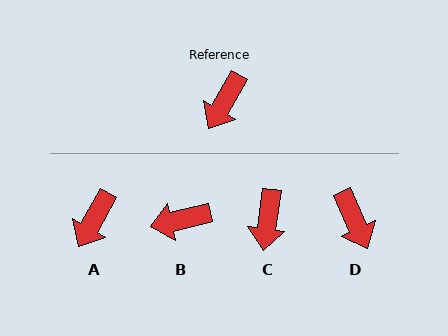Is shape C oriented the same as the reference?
No, it is off by about 21 degrees.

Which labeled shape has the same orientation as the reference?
A.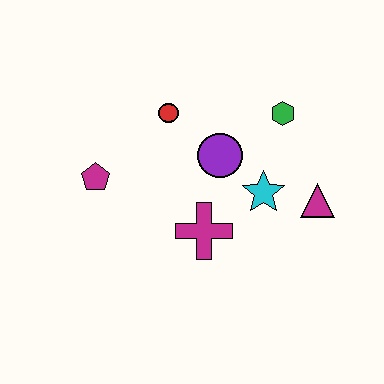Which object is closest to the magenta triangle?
The cyan star is closest to the magenta triangle.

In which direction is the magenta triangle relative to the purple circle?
The magenta triangle is to the right of the purple circle.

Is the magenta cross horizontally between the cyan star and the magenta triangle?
No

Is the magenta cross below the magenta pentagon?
Yes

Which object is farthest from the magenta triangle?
The magenta pentagon is farthest from the magenta triangle.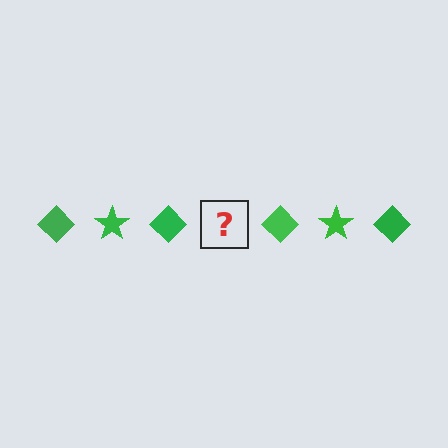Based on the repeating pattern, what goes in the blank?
The blank should be a green star.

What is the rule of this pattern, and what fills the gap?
The rule is that the pattern cycles through diamond, star shapes in green. The gap should be filled with a green star.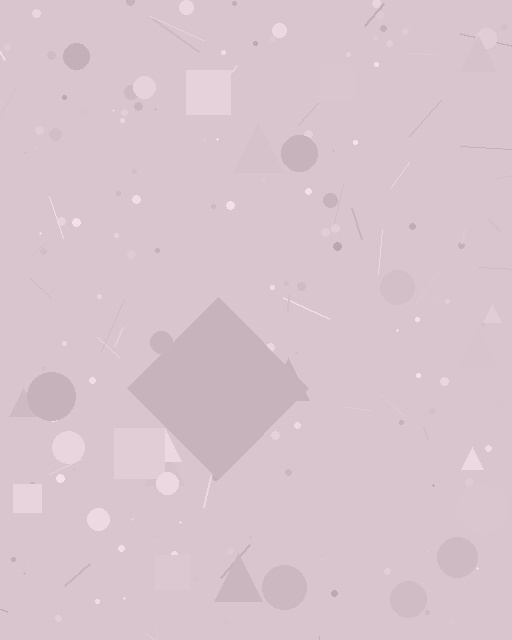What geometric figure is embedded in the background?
A diamond is embedded in the background.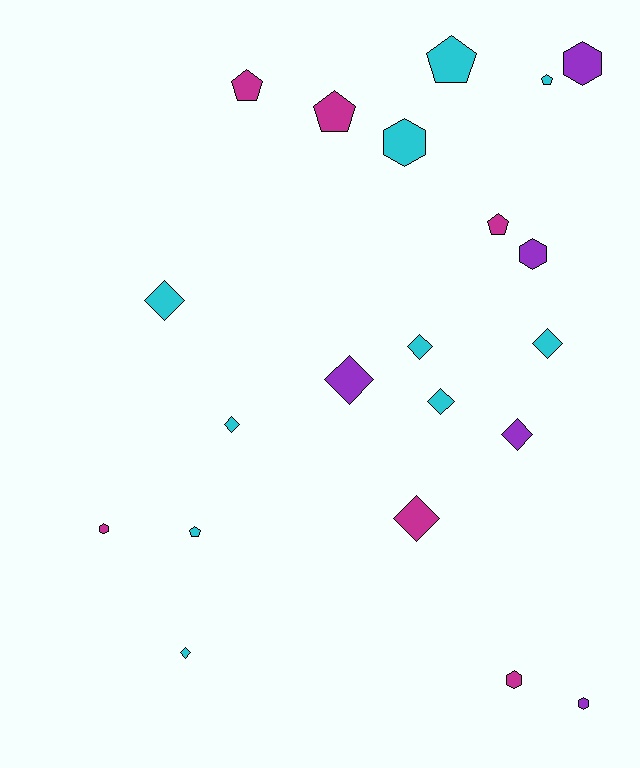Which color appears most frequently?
Cyan, with 10 objects.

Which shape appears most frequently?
Diamond, with 9 objects.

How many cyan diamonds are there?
There are 6 cyan diamonds.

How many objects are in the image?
There are 21 objects.